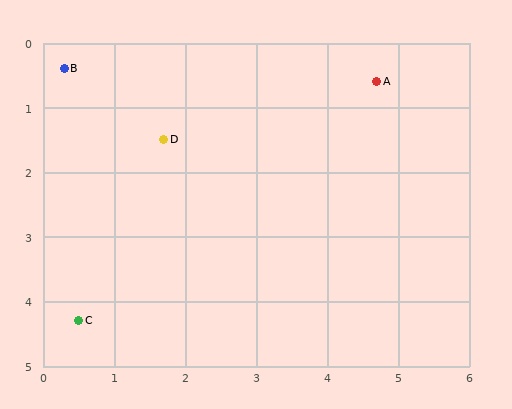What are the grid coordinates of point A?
Point A is at approximately (4.7, 0.6).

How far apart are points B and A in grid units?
Points B and A are about 4.4 grid units apart.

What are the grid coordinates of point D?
Point D is at approximately (1.7, 1.5).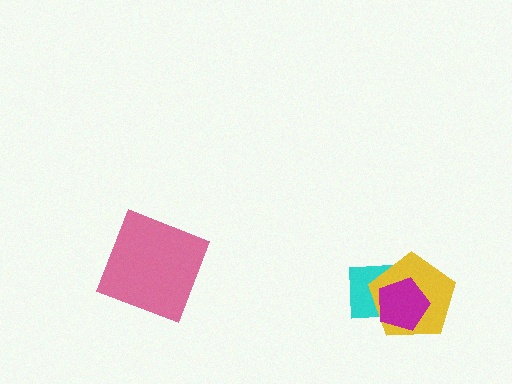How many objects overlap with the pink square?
0 objects overlap with the pink square.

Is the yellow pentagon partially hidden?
Yes, it is partially covered by another shape.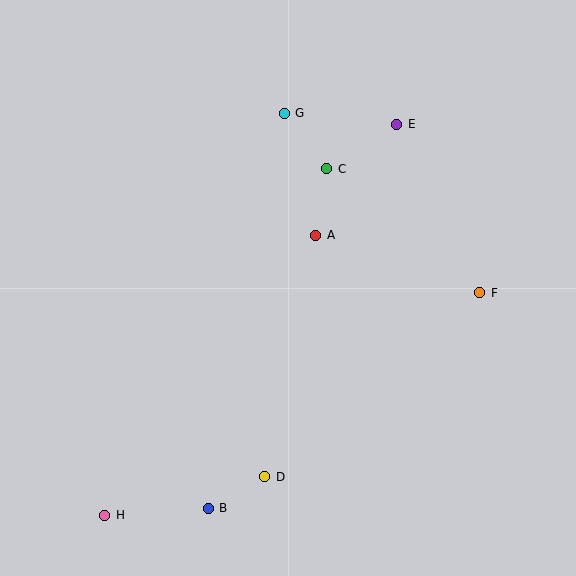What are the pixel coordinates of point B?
Point B is at (208, 508).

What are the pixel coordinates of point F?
Point F is at (480, 293).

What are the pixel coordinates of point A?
Point A is at (315, 235).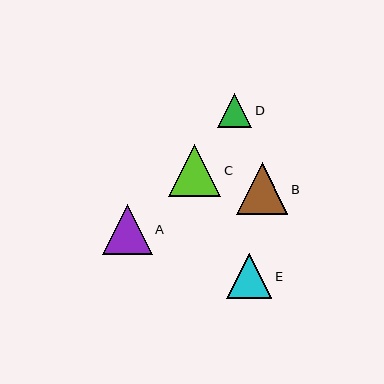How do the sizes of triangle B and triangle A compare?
Triangle B and triangle A are approximately the same size.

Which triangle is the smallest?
Triangle D is the smallest with a size of approximately 34 pixels.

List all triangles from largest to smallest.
From largest to smallest: C, B, A, E, D.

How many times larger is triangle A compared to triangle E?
Triangle A is approximately 1.1 times the size of triangle E.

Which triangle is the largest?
Triangle C is the largest with a size of approximately 52 pixels.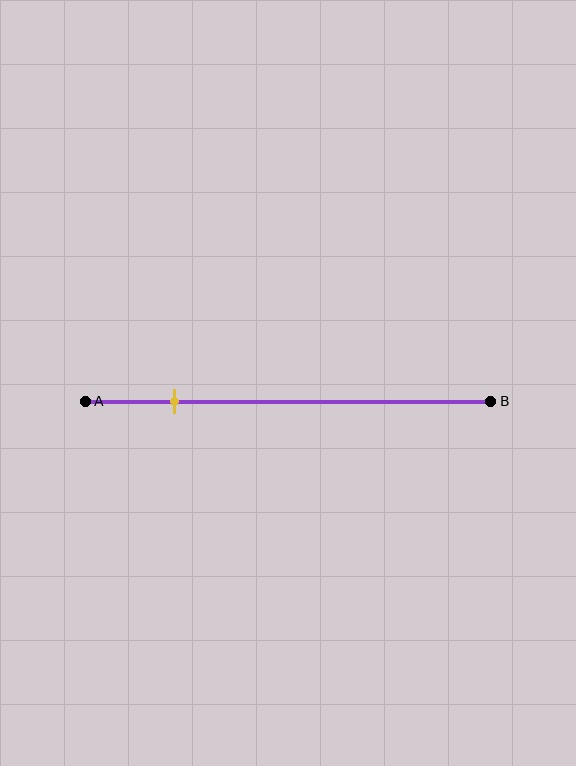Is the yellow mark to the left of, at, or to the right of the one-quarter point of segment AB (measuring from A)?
The yellow mark is to the left of the one-quarter point of segment AB.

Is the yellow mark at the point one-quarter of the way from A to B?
No, the mark is at about 20% from A, not at the 25% one-quarter point.